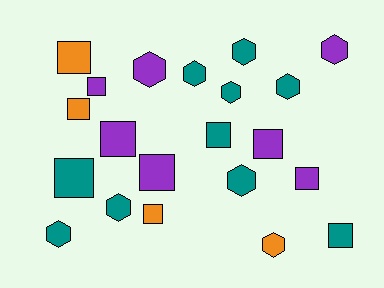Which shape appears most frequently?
Square, with 11 objects.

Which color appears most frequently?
Teal, with 10 objects.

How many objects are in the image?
There are 21 objects.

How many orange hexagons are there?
There is 1 orange hexagon.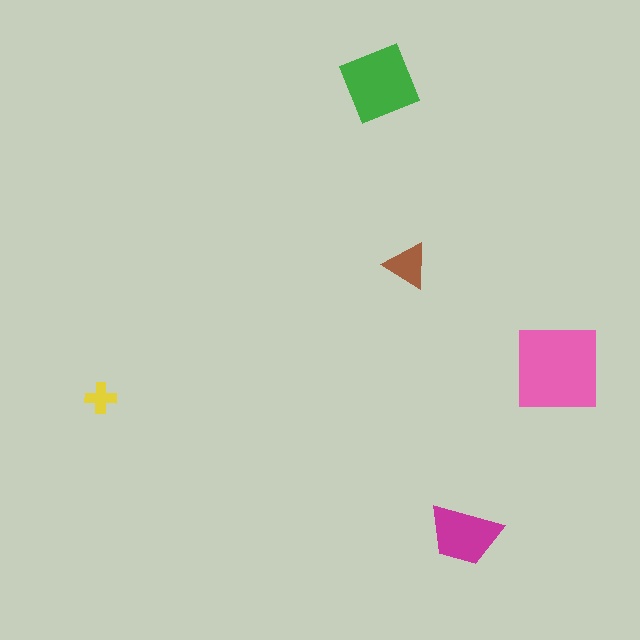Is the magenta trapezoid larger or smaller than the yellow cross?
Larger.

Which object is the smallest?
The yellow cross.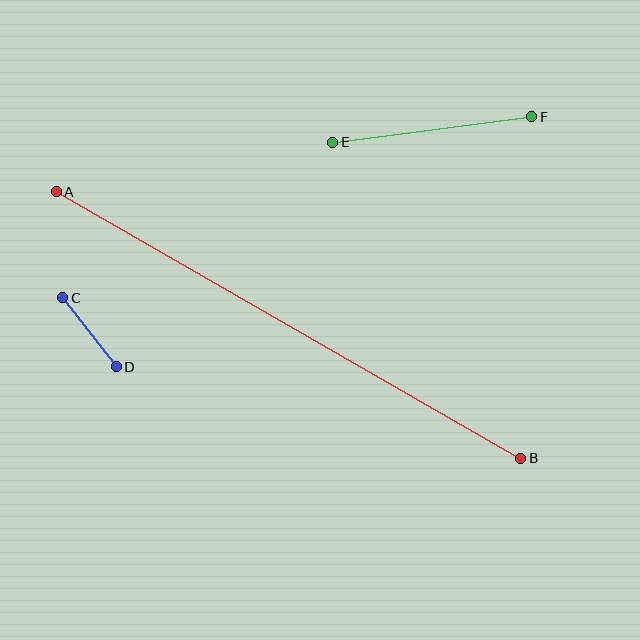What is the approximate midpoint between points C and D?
The midpoint is at approximately (89, 332) pixels.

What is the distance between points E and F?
The distance is approximately 201 pixels.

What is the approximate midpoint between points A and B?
The midpoint is at approximately (289, 325) pixels.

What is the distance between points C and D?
The distance is approximately 87 pixels.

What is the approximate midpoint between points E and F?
The midpoint is at approximately (432, 129) pixels.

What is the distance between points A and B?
The distance is approximately 536 pixels.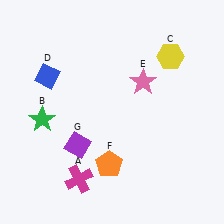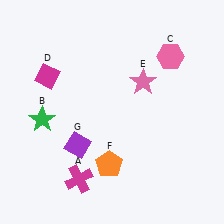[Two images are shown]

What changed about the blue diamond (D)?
In Image 1, D is blue. In Image 2, it changed to magenta.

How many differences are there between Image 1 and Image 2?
There are 2 differences between the two images.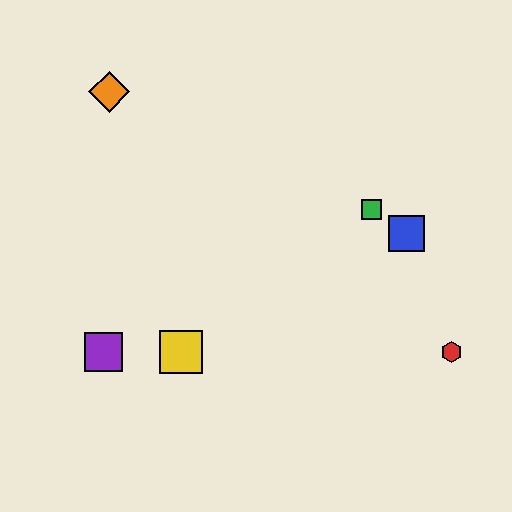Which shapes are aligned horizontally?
The red hexagon, the yellow square, the purple square are aligned horizontally.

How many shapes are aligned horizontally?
3 shapes (the red hexagon, the yellow square, the purple square) are aligned horizontally.